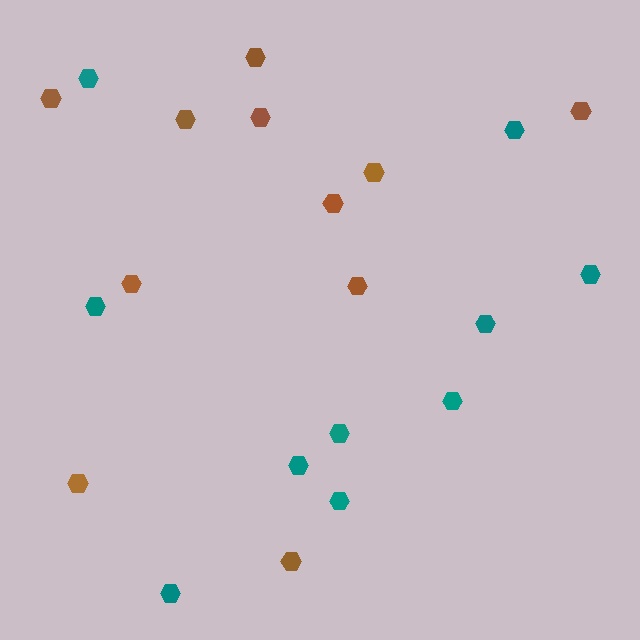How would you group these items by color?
There are 2 groups: one group of teal hexagons (10) and one group of brown hexagons (11).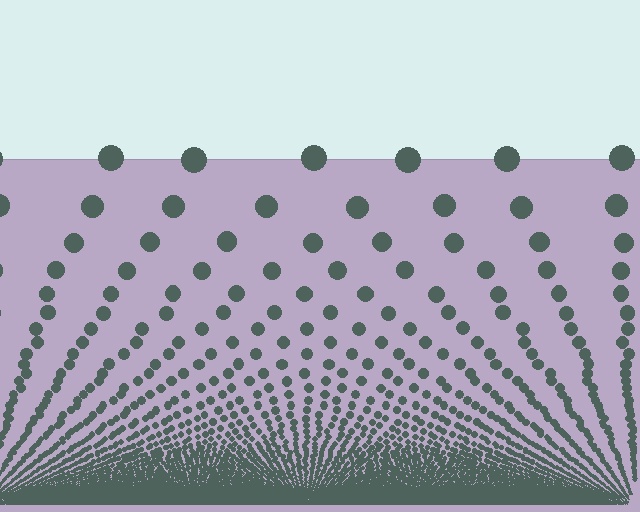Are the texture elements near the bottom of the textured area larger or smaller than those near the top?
Smaller. The gradient is inverted — elements near the bottom are smaller and denser.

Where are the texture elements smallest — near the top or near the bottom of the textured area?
Near the bottom.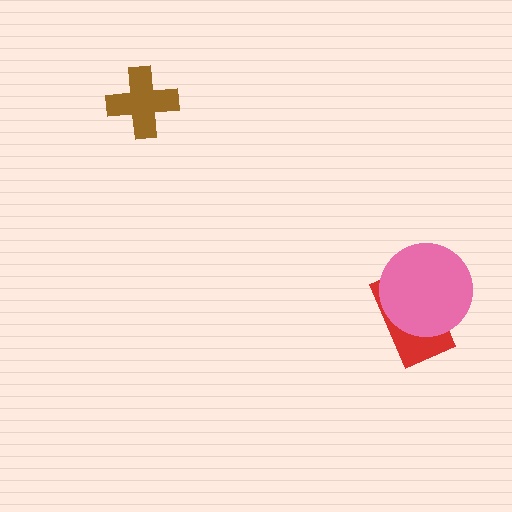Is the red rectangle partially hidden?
Yes, it is partially covered by another shape.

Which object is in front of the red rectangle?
The pink circle is in front of the red rectangle.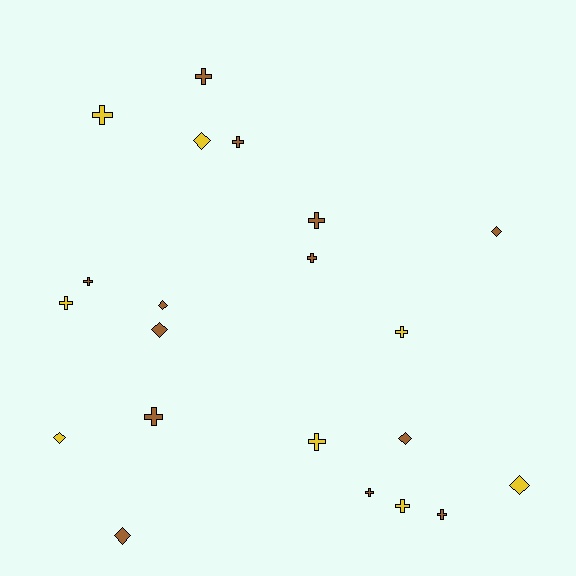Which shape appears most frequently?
Cross, with 13 objects.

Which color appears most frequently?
Brown, with 13 objects.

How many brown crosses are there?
There are 8 brown crosses.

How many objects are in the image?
There are 21 objects.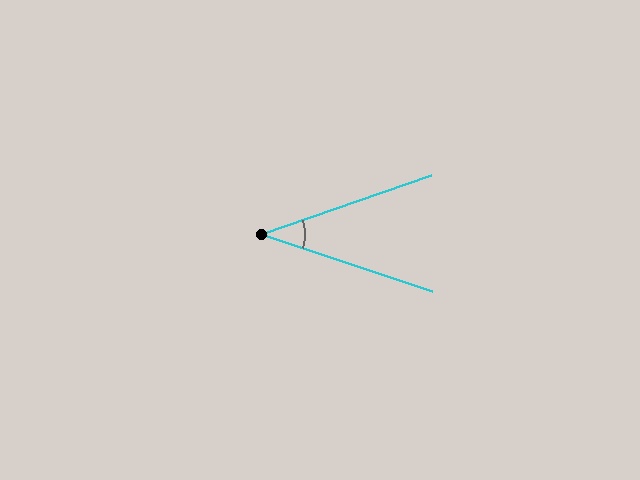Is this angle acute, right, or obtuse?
It is acute.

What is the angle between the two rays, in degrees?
Approximately 37 degrees.